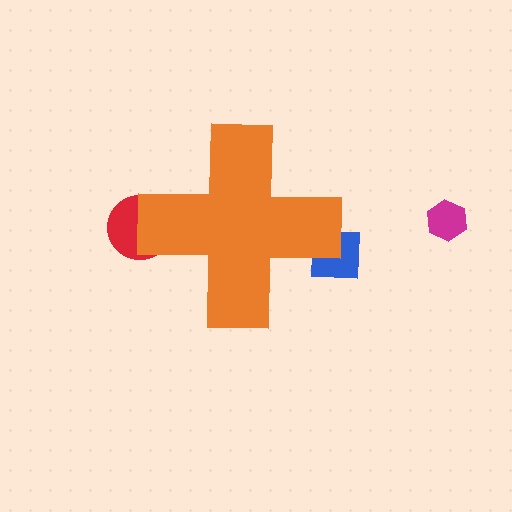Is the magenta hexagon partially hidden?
No, the magenta hexagon is fully visible.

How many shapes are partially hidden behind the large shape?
2 shapes are partially hidden.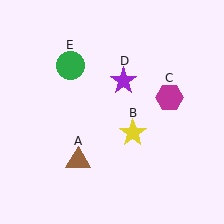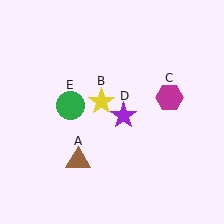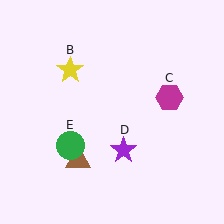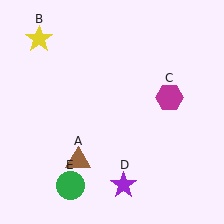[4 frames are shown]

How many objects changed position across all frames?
3 objects changed position: yellow star (object B), purple star (object D), green circle (object E).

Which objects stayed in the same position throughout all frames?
Brown triangle (object A) and magenta hexagon (object C) remained stationary.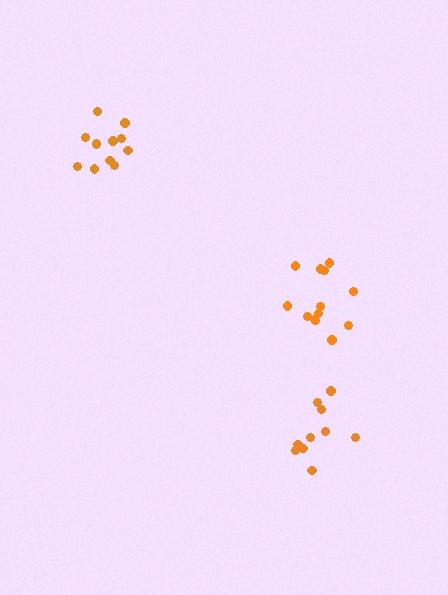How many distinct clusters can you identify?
There are 3 distinct clusters.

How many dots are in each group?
Group 1: 10 dots, Group 2: 13 dots, Group 3: 12 dots (35 total).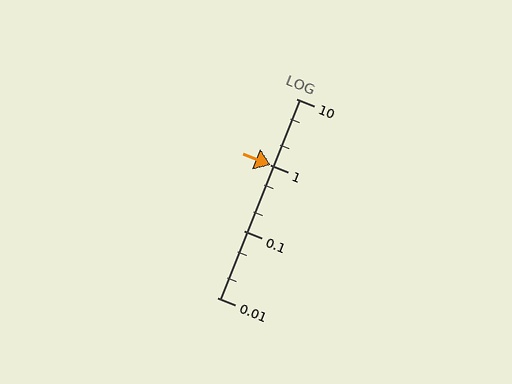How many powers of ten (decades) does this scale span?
The scale spans 3 decades, from 0.01 to 10.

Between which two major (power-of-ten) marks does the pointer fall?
The pointer is between 0.1 and 1.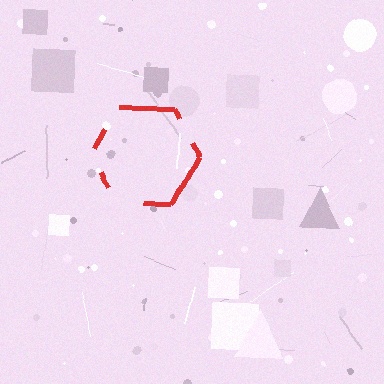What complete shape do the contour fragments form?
The contour fragments form a hexagon.